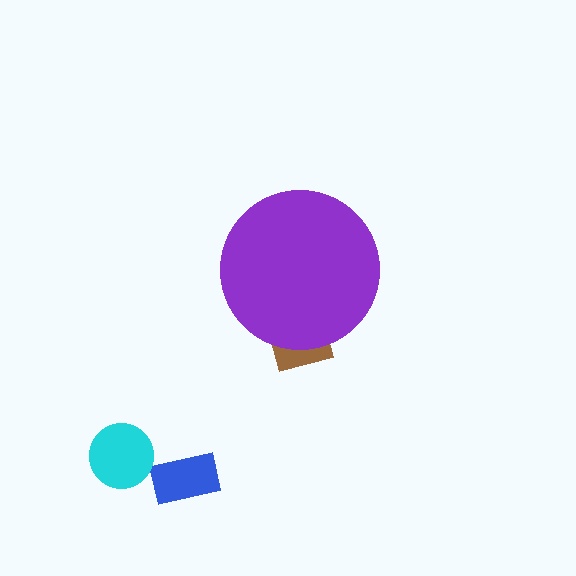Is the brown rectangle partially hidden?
Yes, the brown rectangle is partially hidden behind the purple circle.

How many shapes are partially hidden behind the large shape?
1 shape is partially hidden.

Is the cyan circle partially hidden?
No, the cyan circle is fully visible.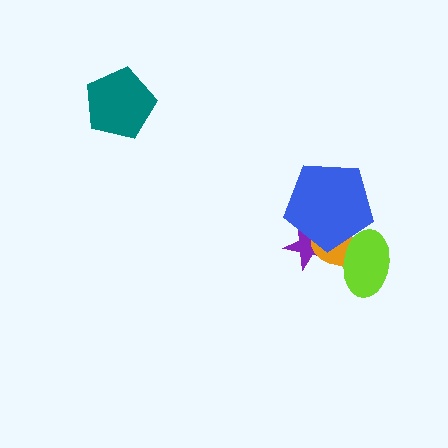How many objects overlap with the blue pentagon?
3 objects overlap with the blue pentagon.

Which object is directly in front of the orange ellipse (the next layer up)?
The blue pentagon is directly in front of the orange ellipse.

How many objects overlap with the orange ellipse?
3 objects overlap with the orange ellipse.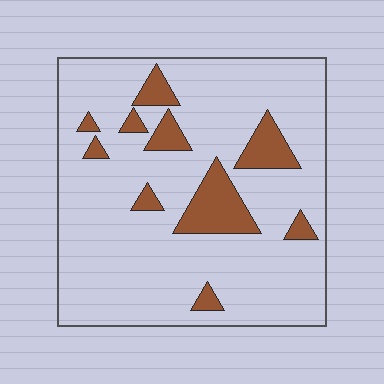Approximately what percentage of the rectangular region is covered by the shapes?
Approximately 15%.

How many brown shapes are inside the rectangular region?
10.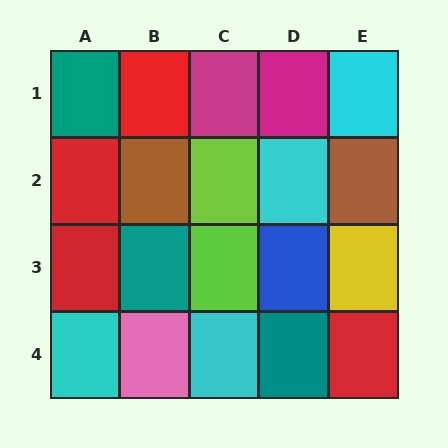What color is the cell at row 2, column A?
Red.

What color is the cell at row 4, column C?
Cyan.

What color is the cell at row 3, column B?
Teal.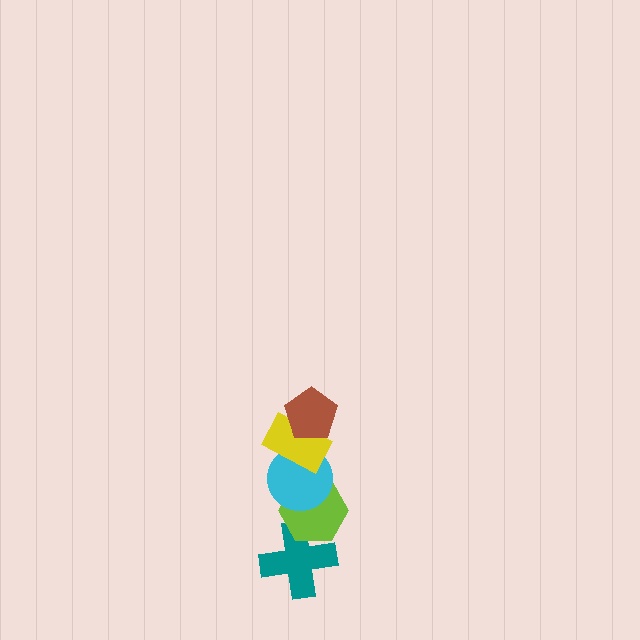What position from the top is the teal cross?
The teal cross is 5th from the top.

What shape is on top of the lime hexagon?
The cyan circle is on top of the lime hexagon.